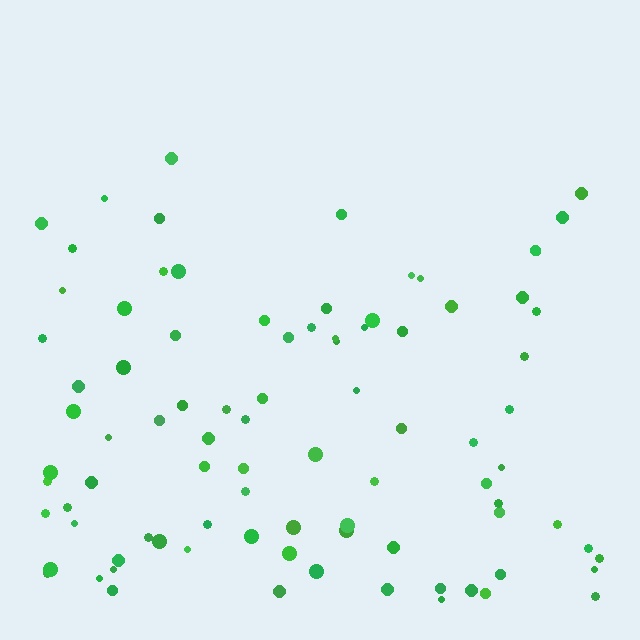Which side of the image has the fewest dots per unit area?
The top.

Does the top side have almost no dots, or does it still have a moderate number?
Still a moderate number, just noticeably fewer than the bottom.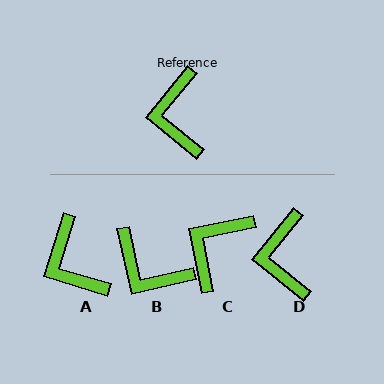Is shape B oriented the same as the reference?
No, it is off by about 52 degrees.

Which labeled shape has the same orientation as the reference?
D.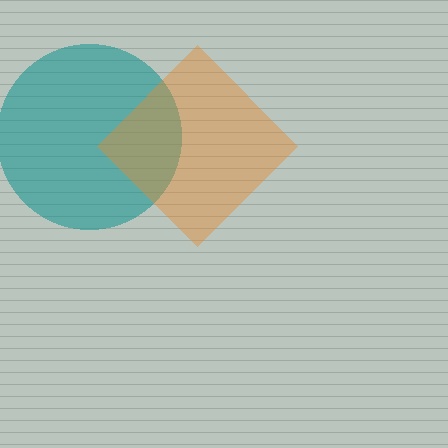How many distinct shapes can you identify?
There are 2 distinct shapes: a teal circle, an orange diamond.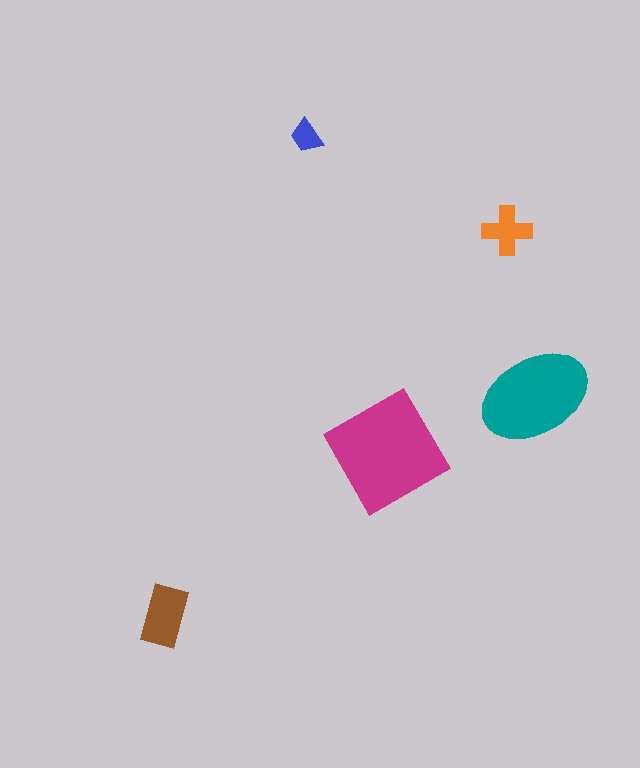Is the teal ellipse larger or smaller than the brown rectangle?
Larger.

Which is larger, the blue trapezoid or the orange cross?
The orange cross.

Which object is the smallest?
The blue trapezoid.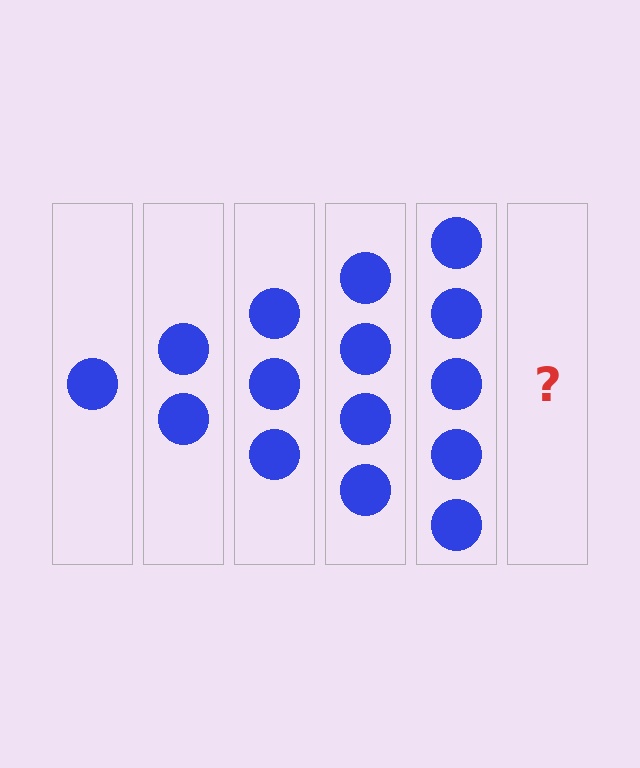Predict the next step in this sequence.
The next step is 6 circles.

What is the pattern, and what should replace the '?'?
The pattern is that each step adds one more circle. The '?' should be 6 circles.